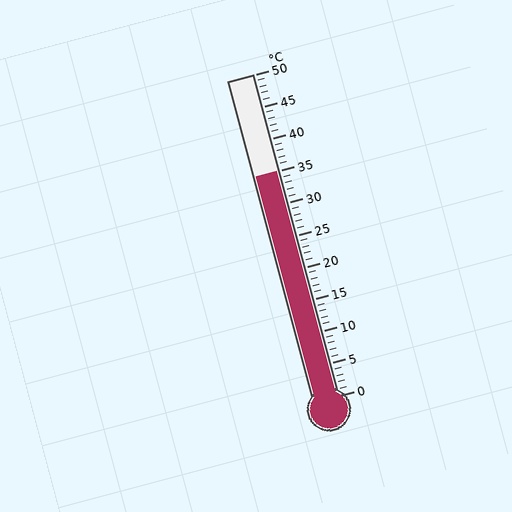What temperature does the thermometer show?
The thermometer shows approximately 35°C.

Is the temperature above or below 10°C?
The temperature is above 10°C.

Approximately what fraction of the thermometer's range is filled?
The thermometer is filled to approximately 70% of its range.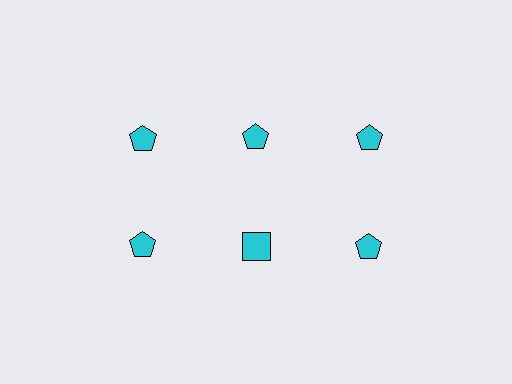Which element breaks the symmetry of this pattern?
The cyan square in the second row, second from left column breaks the symmetry. All other shapes are cyan pentagons.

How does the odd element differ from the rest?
It has a different shape: square instead of pentagon.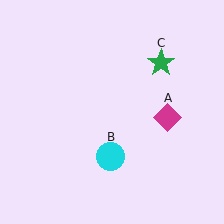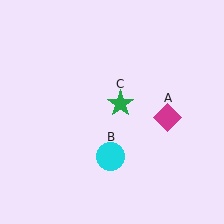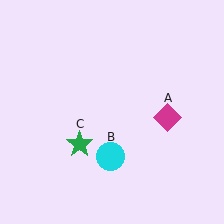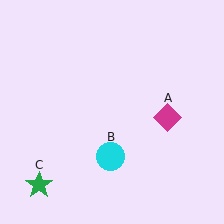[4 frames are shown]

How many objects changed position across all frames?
1 object changed position: green star (object C).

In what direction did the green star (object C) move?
The green star (object C) moved down and to the left.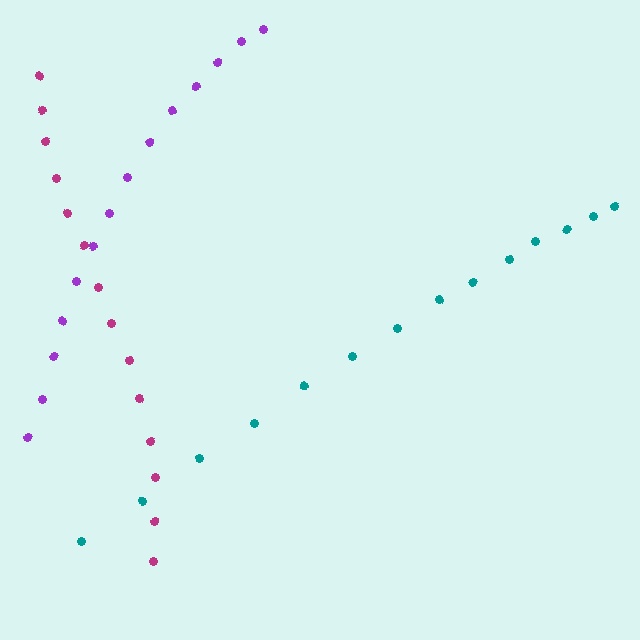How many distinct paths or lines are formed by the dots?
There are 3 distinct paths.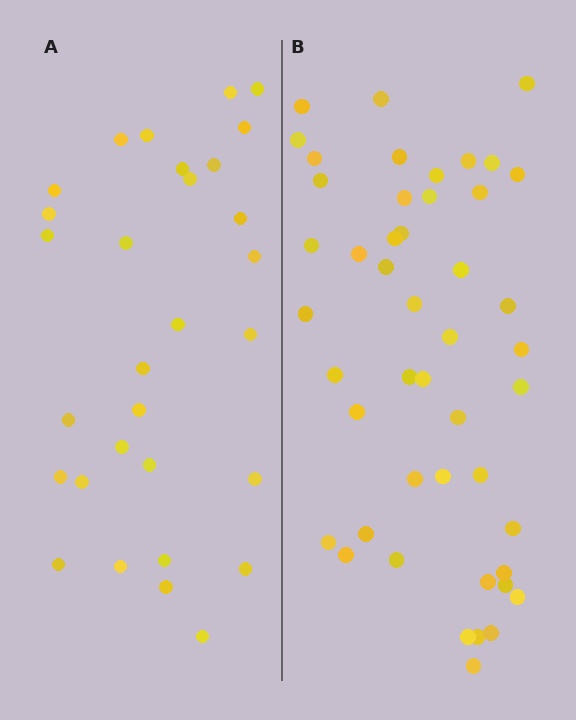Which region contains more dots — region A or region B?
Region B (the right region) has more dots.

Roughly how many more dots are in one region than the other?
Region B has approximately 15 more dots than region A.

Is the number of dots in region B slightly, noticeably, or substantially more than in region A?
Region B has substantially more. The ratio is roughly 1.6 to 1.